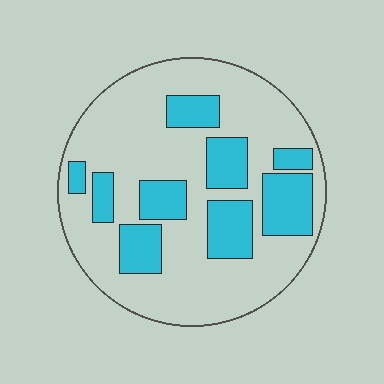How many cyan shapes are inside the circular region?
9.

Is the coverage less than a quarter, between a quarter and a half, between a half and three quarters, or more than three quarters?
Between a quarter and a half.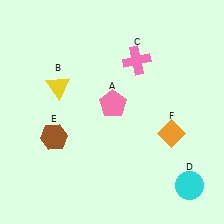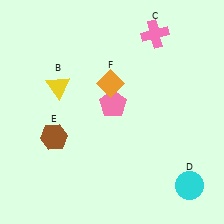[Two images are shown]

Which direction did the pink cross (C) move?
The pink cross (C) moved up.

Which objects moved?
The objects that moved are: the pink cross (C), the orange diamond (F).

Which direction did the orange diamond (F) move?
The orange diamond (F) moved left.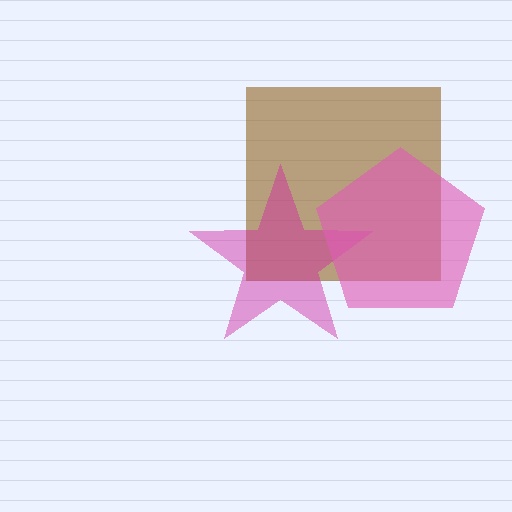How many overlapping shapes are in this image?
There are 3 overlapping shapes in the image.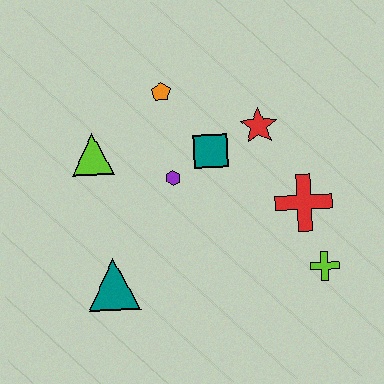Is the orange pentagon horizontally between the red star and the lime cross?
No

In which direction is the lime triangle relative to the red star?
The lime triangle is to the left of the red star.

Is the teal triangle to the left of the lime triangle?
No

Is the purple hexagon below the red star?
Yes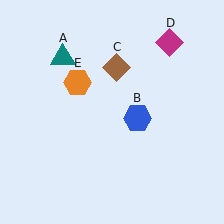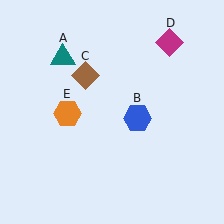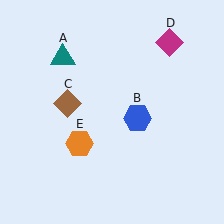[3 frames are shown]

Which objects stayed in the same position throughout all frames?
Teal triangle (object A) and blue hexagon (object B) and magenta diamond (object D) remained stationary.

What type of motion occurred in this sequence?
The brown diamond (object C), orange hexagon (object E) rotated counterclockwise around the center of the scene.